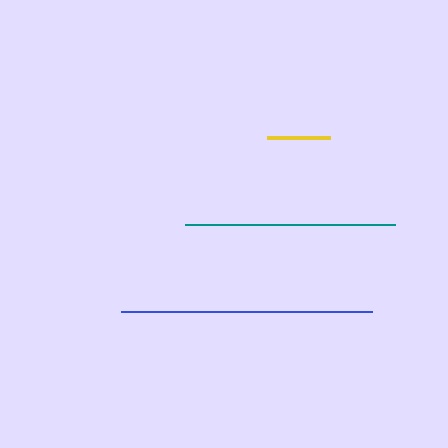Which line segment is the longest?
The blue line is the longest at approximately 251 pixels.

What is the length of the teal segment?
The teal segment is approximately 210 pixels long.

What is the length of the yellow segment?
The yellow segment is approximately 64 pixels long.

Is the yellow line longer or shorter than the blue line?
The blue line is longer than the yellow line.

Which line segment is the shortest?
The yellow line is the shortest at approximately 64 pixels.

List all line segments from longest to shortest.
From longest to shortest: blue, teal, yellow.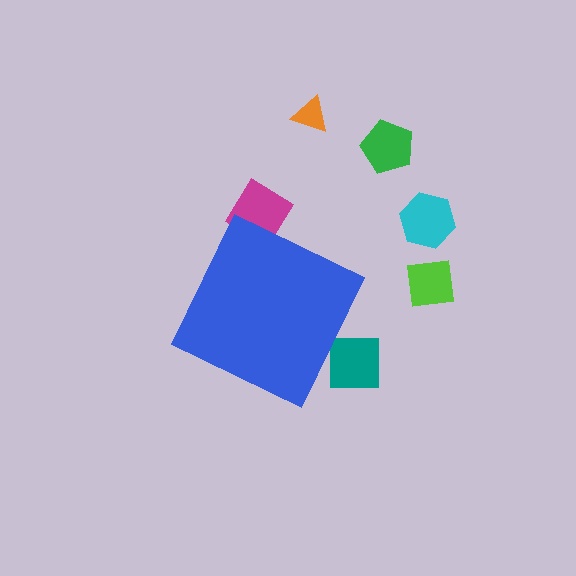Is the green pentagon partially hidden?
No, the green pentagon is fully visible.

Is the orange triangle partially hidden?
No, the orange triangle is fully visible.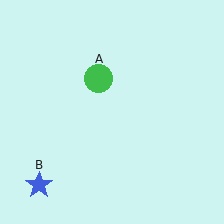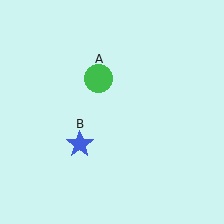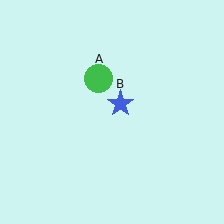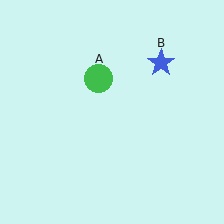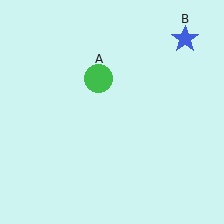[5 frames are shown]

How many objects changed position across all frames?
1 object changed position: blue star (object B).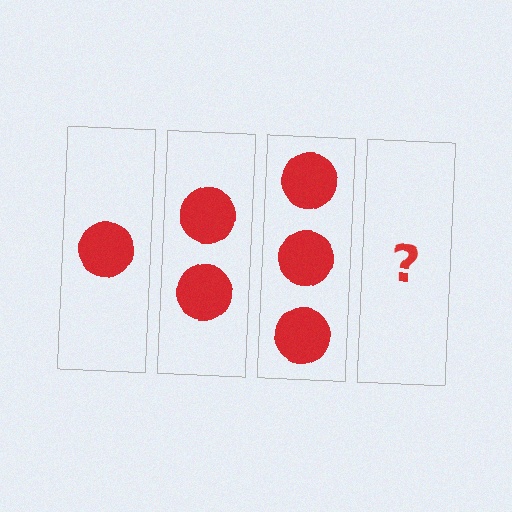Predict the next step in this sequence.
The next step is 4 circles.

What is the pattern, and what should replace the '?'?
The pattern is that each step adds one more circle. The '?' should be 4 circles.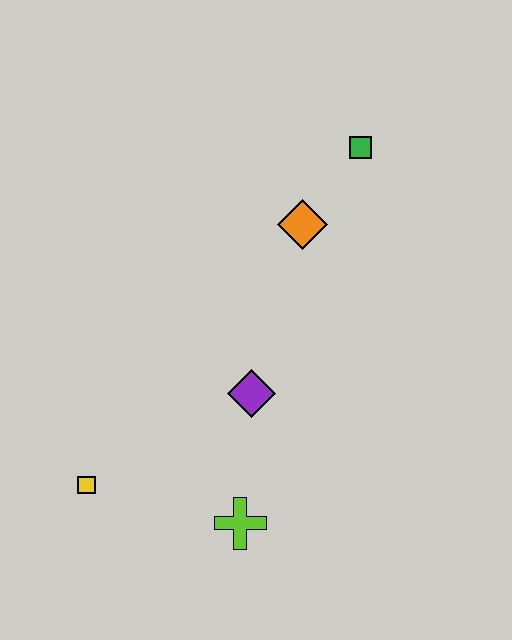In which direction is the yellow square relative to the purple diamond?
The yellow square is to the left of the purple diamond.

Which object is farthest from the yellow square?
The green square is farthest from the yellow square.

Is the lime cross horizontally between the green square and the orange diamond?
No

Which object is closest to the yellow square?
The lime cross is closest to the yellow square.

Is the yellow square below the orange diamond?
Yes